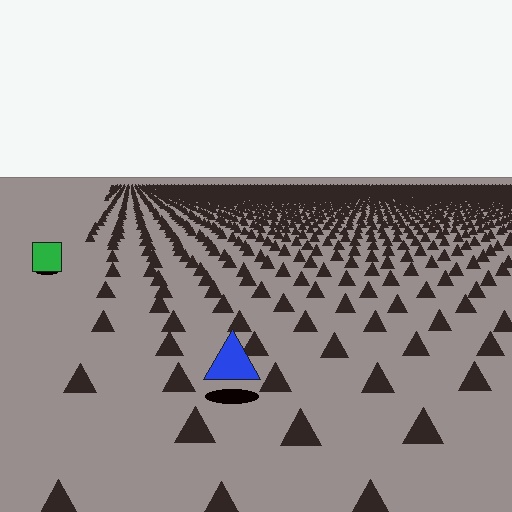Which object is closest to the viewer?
The blue triangle is closest. The texture marks near it are larger and more spread out.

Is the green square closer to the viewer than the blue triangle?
No. The blue triangle is closer — you can tell from the texture gradient: the ground texture is coarser near it.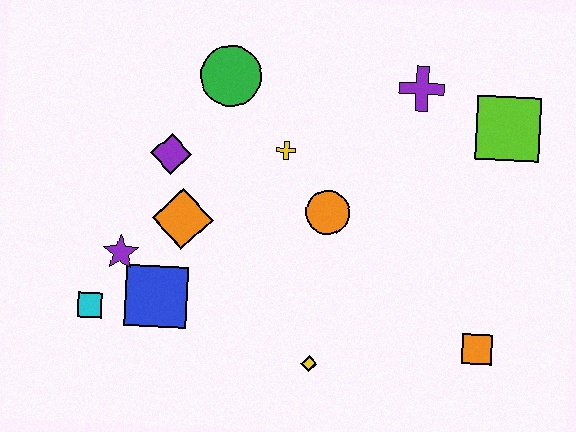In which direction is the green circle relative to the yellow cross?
The green circle is above the yellow cross.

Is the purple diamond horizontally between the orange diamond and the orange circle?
No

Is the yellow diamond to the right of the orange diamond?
Yes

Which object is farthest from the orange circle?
The cyan square is farthest from the orange circle.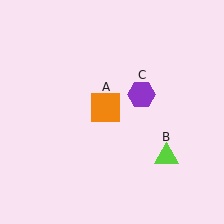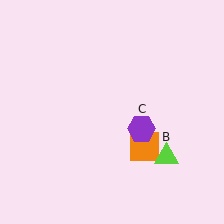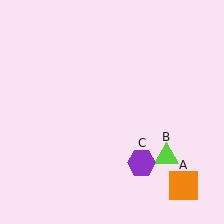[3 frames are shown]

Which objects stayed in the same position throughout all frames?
Lime triangle (object B) remained stationary.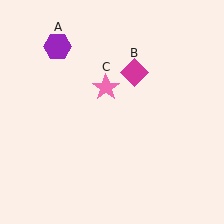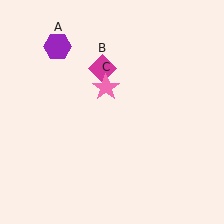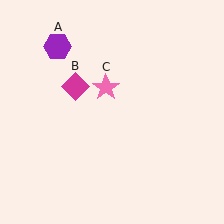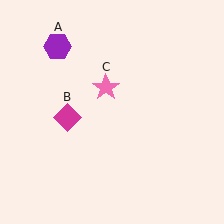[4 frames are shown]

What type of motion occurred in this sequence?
The magenta diamond (object B) rotated counterclockwise around the center of the scene.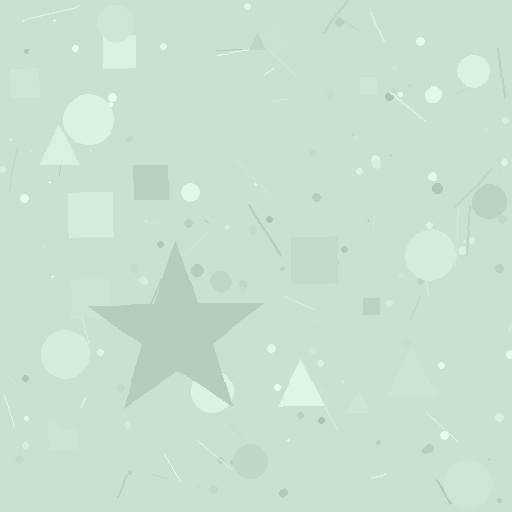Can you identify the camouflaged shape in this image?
The camouflaged shape is a star.